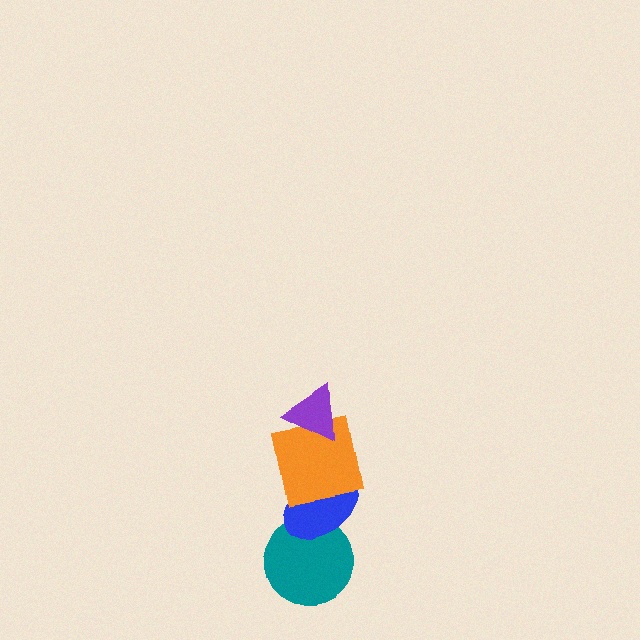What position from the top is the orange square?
The orange square is 2nd from the top.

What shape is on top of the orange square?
The purple triangle is on top of the orange square.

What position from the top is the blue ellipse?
The blue ellipse is 3rd from the top.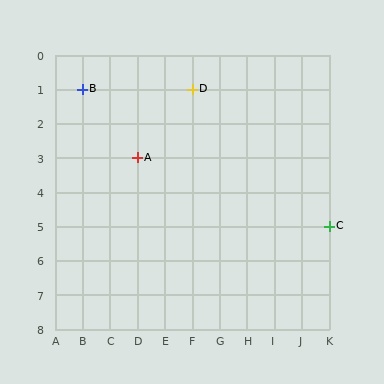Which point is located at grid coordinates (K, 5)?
Point C is at (K, 5).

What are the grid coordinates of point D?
Point D is at grid coordinates (F, 1).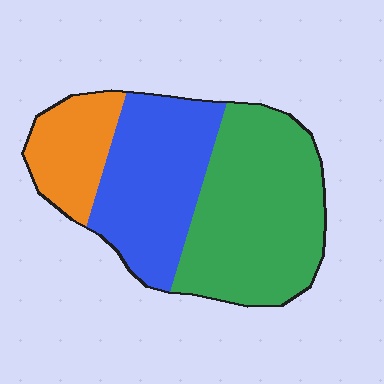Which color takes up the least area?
Orange, at roughly 20%.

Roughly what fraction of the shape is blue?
Blue takes up about one third (1/3) of the shape.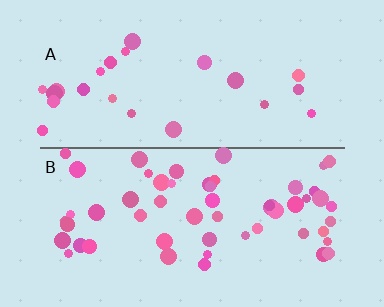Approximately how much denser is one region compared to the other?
Approximately 2.3× — region B over region A.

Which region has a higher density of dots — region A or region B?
B (the bottom).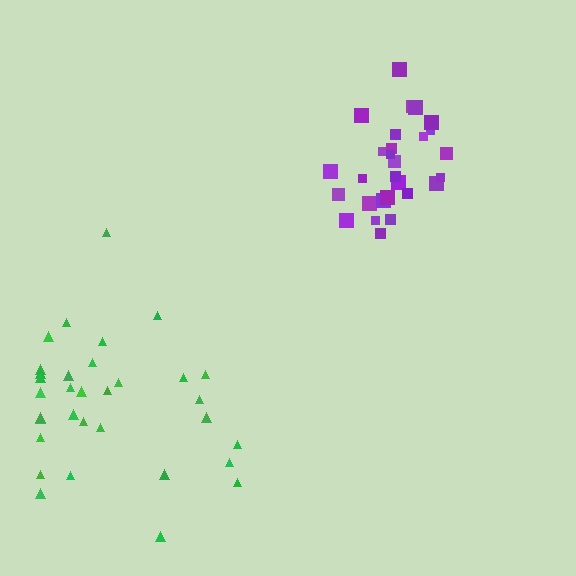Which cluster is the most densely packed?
Purple.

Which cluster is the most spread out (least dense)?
Green.